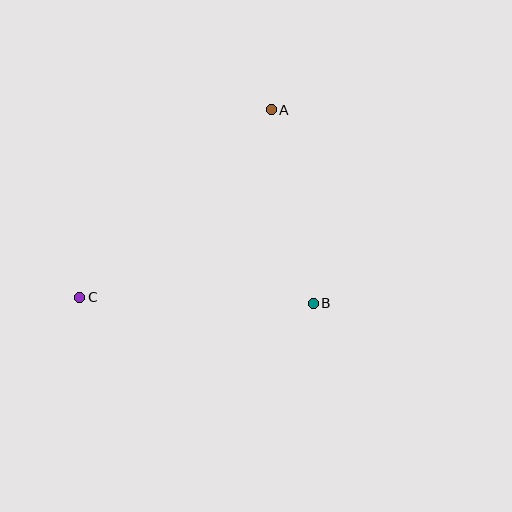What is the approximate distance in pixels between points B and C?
The distance between B and C is approximately 233 pixels.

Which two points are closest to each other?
Points A and B are closest to each other.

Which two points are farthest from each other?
Points A and C are farthest from each other.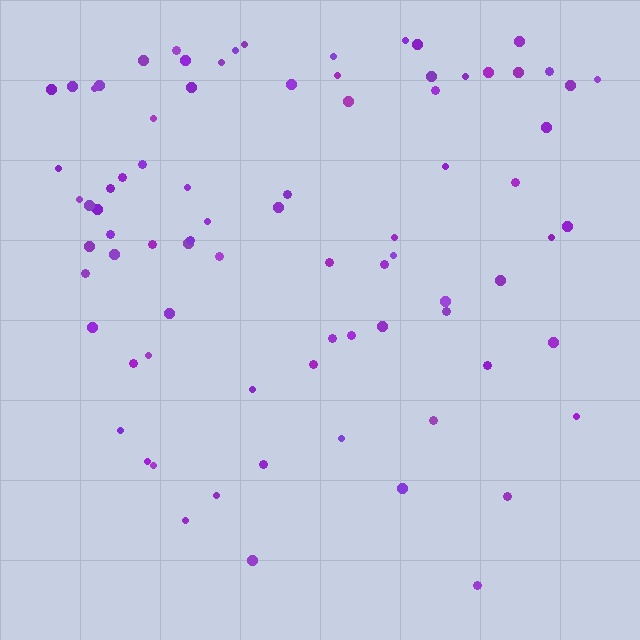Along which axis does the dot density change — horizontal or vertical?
Vertical.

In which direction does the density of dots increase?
From bottom to top, with the top side densest.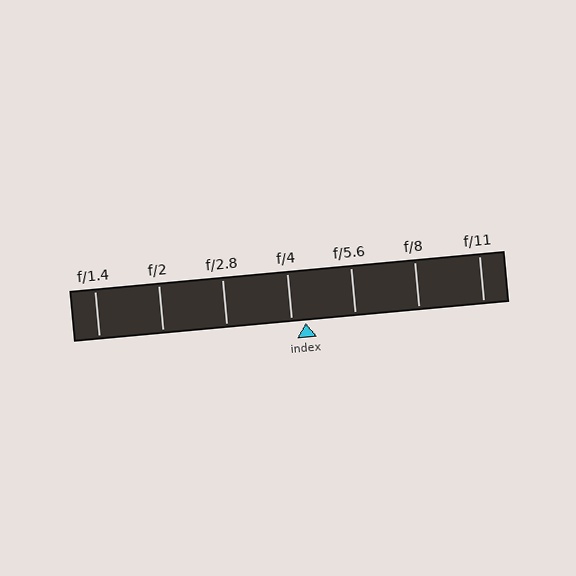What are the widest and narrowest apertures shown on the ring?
The widest aperture shown is f/1.4 and the narrowest is f/11.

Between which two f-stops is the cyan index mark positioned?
The index mark is between f/4 and f/5.6.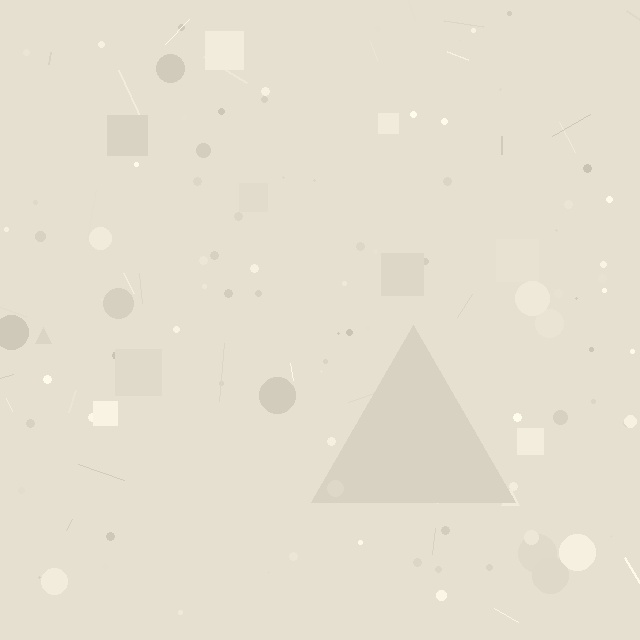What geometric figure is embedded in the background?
A triangle is embedded in the background.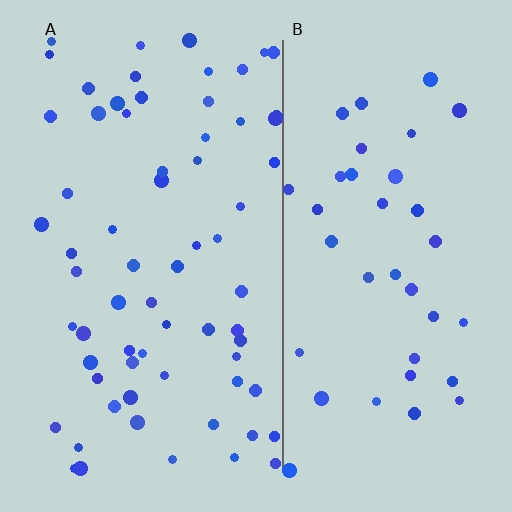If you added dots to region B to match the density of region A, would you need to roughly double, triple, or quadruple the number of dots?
Approximately double.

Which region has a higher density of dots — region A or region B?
A (the left).